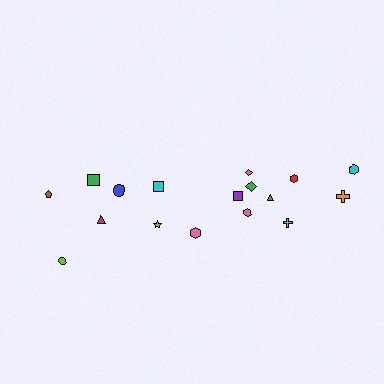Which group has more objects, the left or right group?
The right group.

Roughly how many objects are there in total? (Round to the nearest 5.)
Roughly 15 objects in total.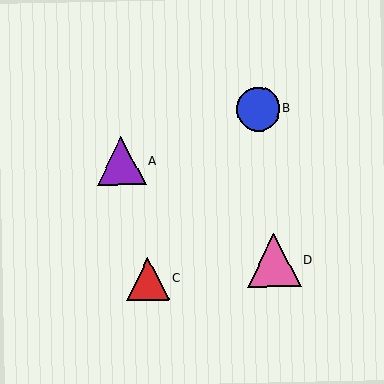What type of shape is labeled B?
Shape B is a blue circle.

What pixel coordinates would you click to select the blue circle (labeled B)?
Click at (258, 109) to select the blue circle B.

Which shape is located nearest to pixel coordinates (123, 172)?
The purple triangle (labeled A) at (121, 161) is nearest to that location.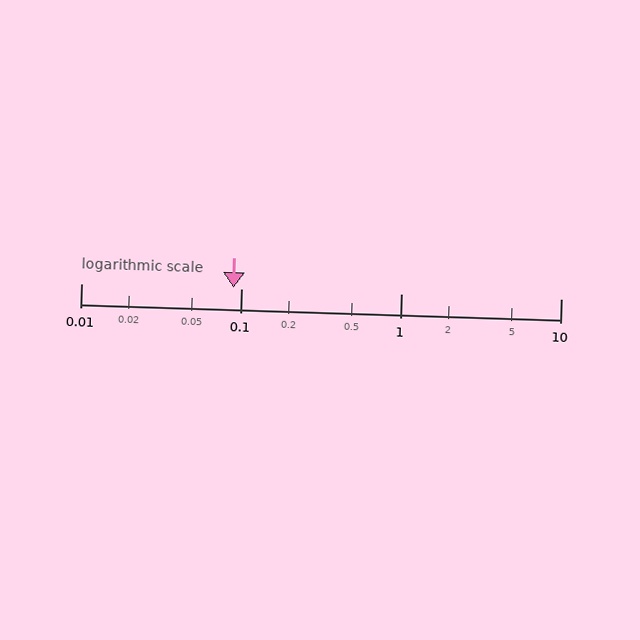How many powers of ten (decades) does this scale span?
The scale spans 3 decades, from 0.01 to 10.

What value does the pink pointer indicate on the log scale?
The pointer indicates approximately 0.09.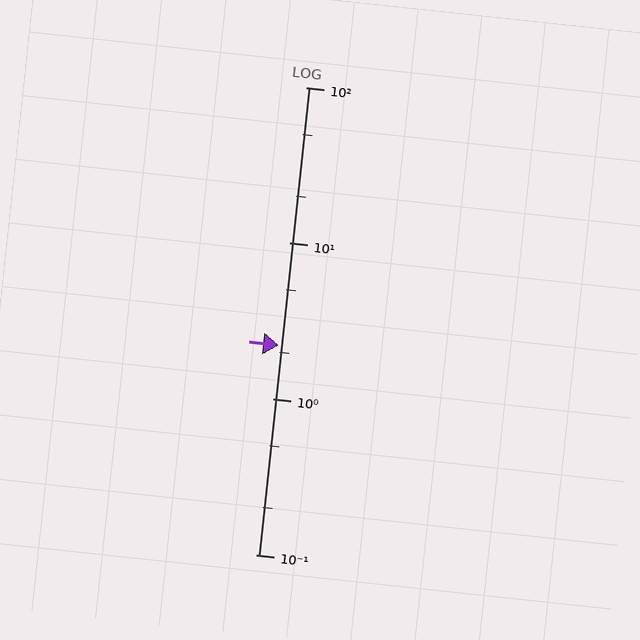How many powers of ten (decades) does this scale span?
The scale spans 3 decades, from 0.1 to 100.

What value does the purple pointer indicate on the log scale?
The pointer indicates approximately 2.2.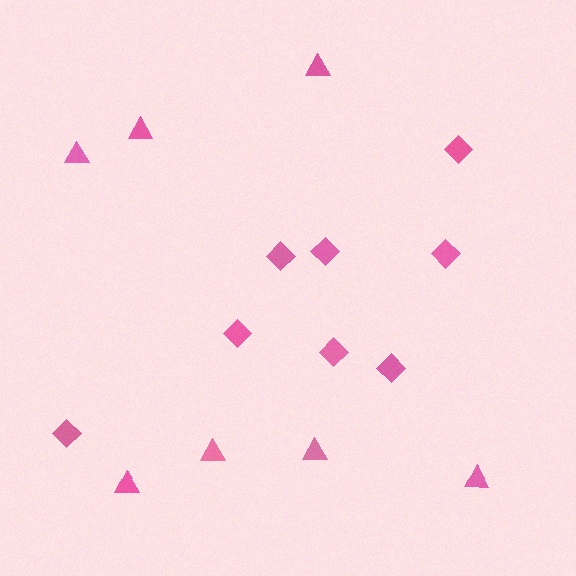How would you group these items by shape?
There are 2 groups: one group of triangles (7) and one group of diamonds (8).